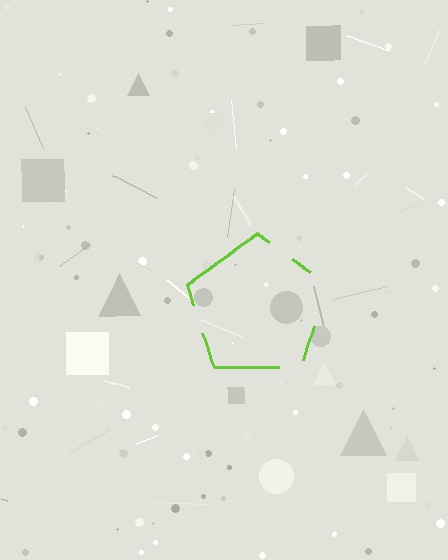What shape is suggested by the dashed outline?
The dashed outline suggests a pentagon.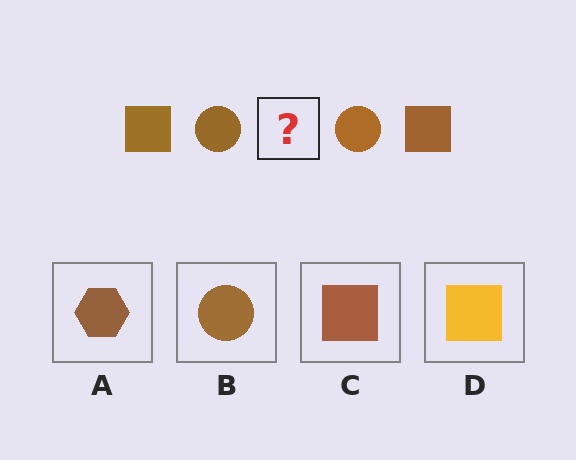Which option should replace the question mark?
Option C.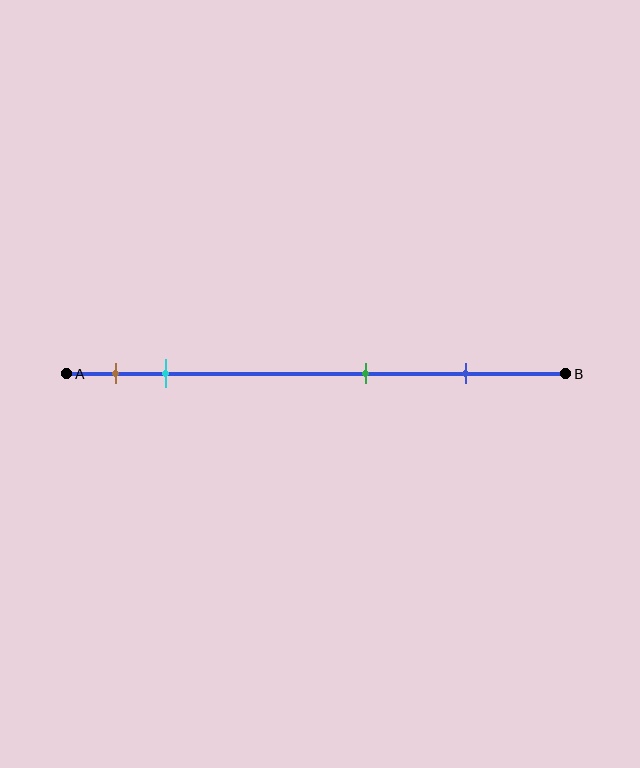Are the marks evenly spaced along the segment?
No, the marks are not evenly spaced.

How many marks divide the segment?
There are 4 marks dividing the segment.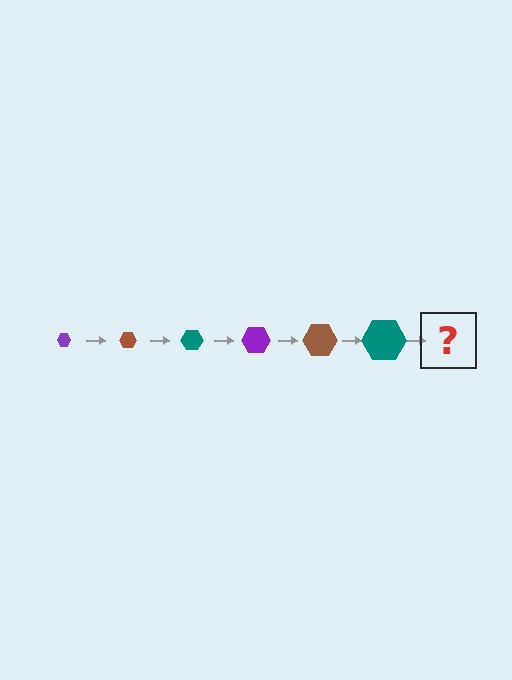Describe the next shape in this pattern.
It should be a purple hexagon, larger than the previous one.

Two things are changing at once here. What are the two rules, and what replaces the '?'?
The two rules are that the hexagon grows larger each step and the color cycles through purple, brown, and teal. The '?' should be a purple hexagon, larger than the previous one.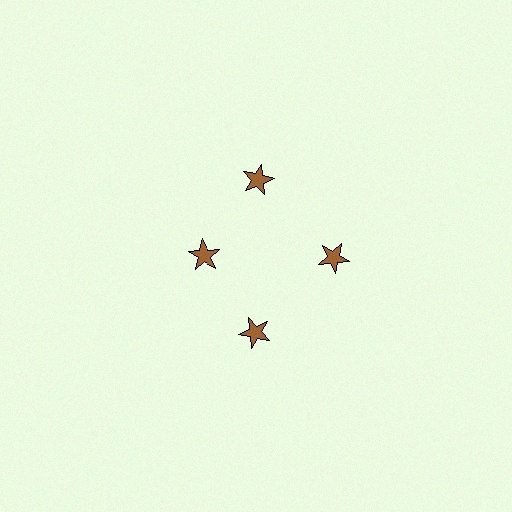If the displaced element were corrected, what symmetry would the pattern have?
It would have 4-fold rotational symmetry — the pattern would map onto itself every 90 degrees.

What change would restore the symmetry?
The symmetry would be restored by moving it outward, back onto the ring so that all 4 stars sit at equal angles and equal distance from the center.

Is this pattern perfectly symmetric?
No. The 4 brown stars are arranged in a ring, but one element near the 9 o'clock position is pulled inward toward the center, breaking the 4-fold rotational symmetry.